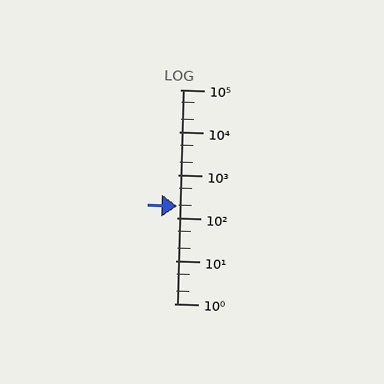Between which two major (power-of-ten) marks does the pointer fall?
The pointer is between 100 and 1000.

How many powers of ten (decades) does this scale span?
The scale spans 5 decades, from 1 to 100000.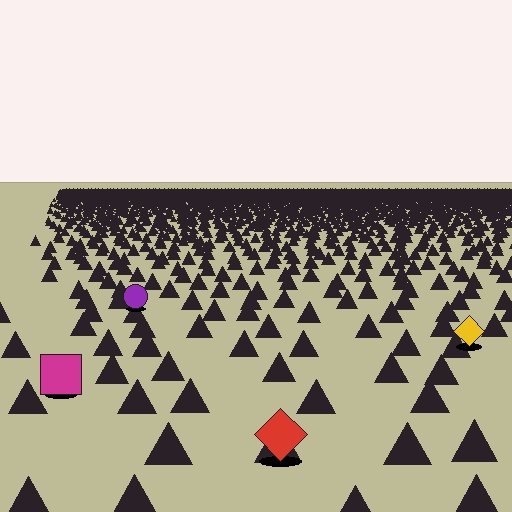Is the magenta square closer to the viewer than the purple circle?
Yes. The magenta square is closer — you can tell from the texture gradient: the ground texture is coarser near it.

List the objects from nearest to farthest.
From nearest to farthest: the red diamond, the magenta square, the yellow diamond, the purple circle.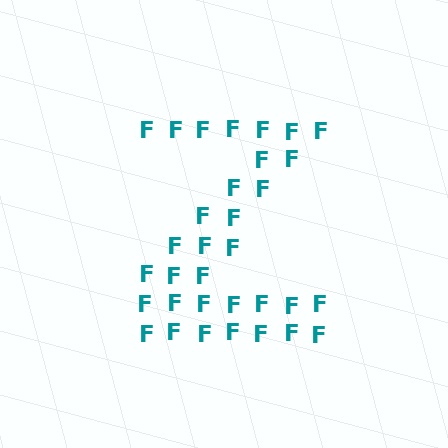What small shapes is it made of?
It is made of small letter F's.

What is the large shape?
The large shape is the letter Z.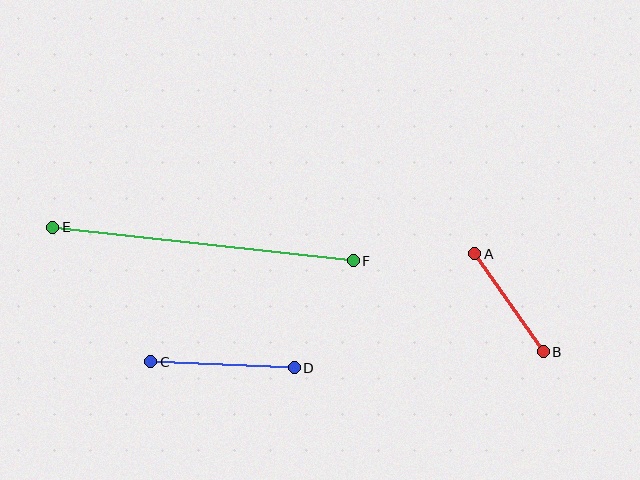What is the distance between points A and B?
The distance is approximately 120 pixels.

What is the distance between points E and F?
The distance is approximately 302 pixels.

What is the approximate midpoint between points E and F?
The midpoint is at approximately (203, 244) pixels.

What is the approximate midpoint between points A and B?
The midpoint is at approximately (509, 303) pixels.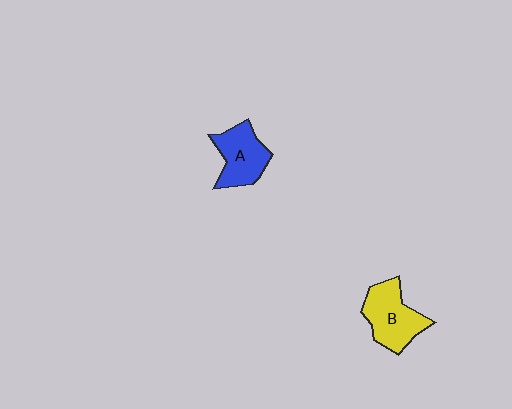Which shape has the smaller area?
Shape A (blue).